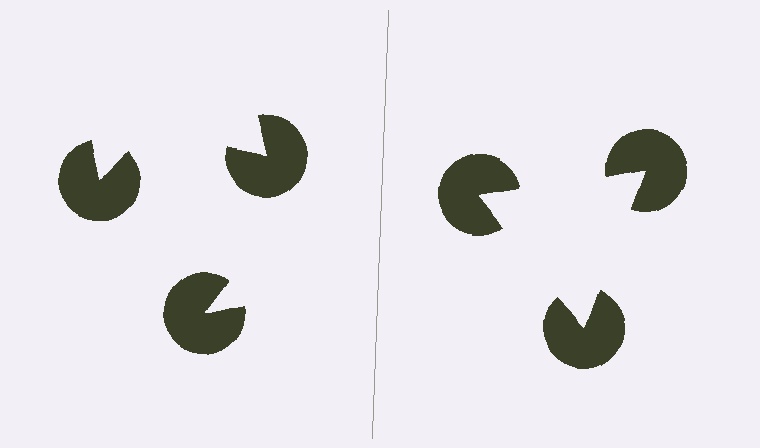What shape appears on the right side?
An illusory triangle.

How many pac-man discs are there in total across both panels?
6 — 3 on each side.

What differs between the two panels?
The pac-man discs are positioned identically on both sides; only the wedge orientations differ. On the right they align to a triangle; on the left they are misaligned.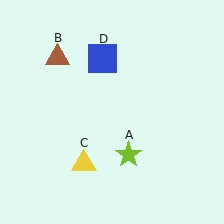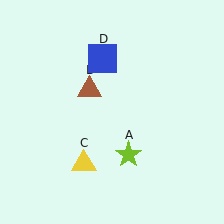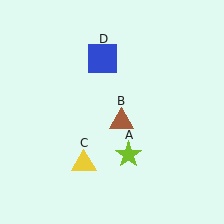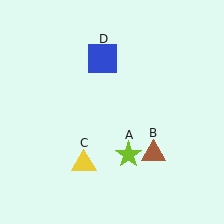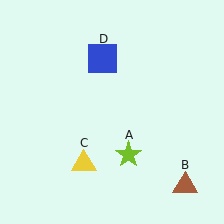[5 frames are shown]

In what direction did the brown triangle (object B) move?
The brown triangle (object B) moved down and to the right.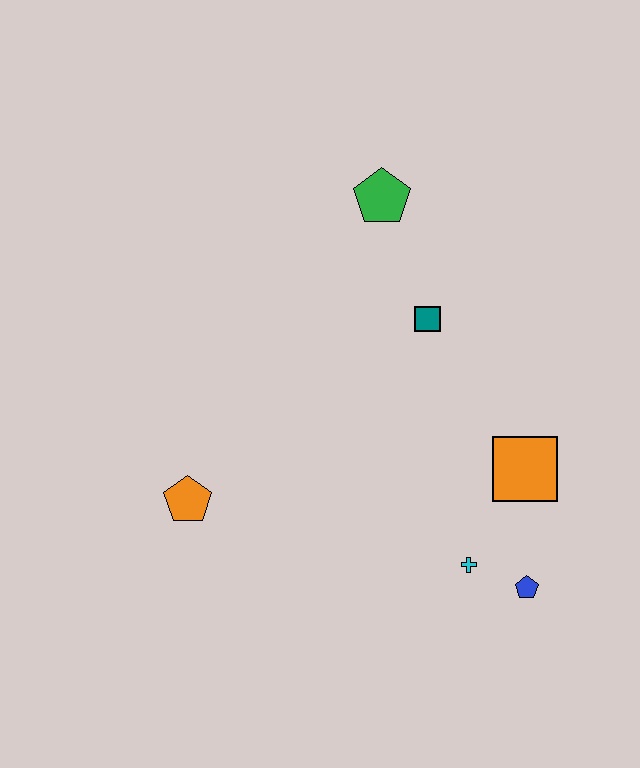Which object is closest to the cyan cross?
The blue pentagon is closest to the cyan cross.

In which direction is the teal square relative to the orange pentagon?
The teal square is to the right of the orange pentagon.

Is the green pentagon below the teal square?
No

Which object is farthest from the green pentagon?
The blue pentagon is farthest from the green pentagon.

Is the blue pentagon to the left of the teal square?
No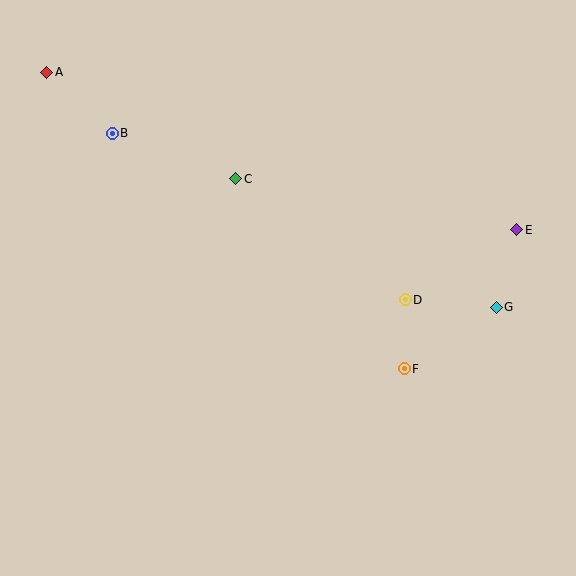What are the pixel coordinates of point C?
Point C is at (236, 179).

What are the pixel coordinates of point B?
Point B is at (112, 133).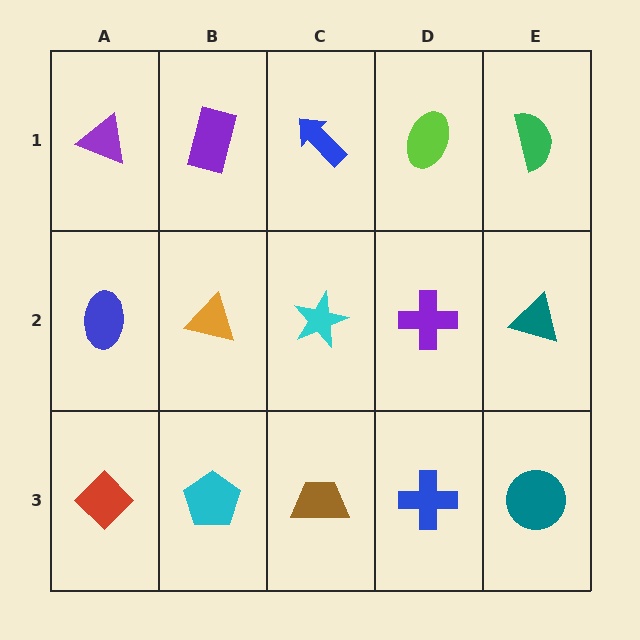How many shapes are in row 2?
5 shapes.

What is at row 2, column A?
A blue ellipse.